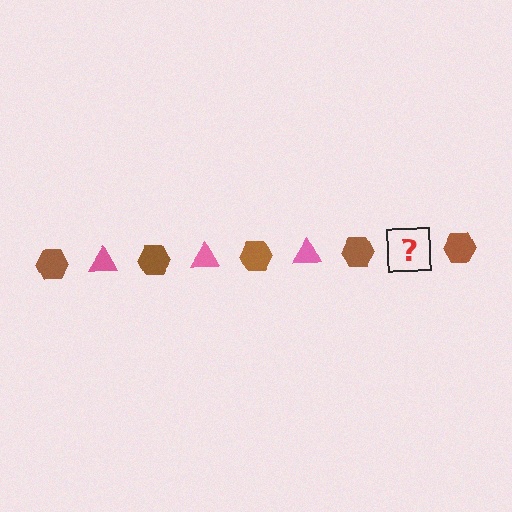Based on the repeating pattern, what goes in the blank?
The blank should be a pink triangle.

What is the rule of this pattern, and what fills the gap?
The rule is that the pattern alternates between brown hexagon and pink triangle. The gap should be filled with a pink triangle.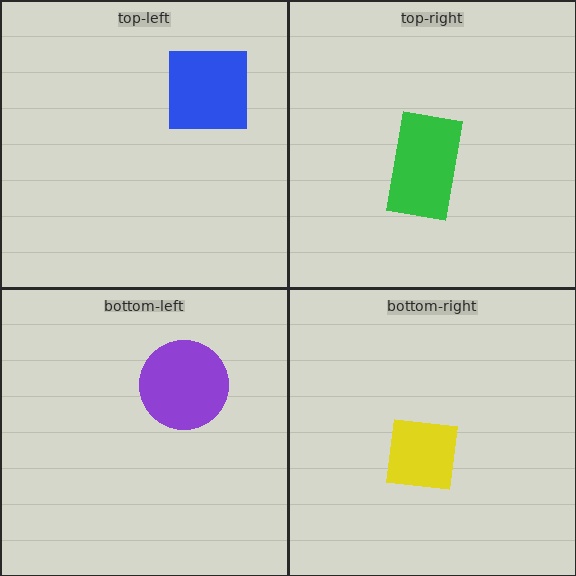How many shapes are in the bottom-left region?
1.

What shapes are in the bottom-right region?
The yellow square.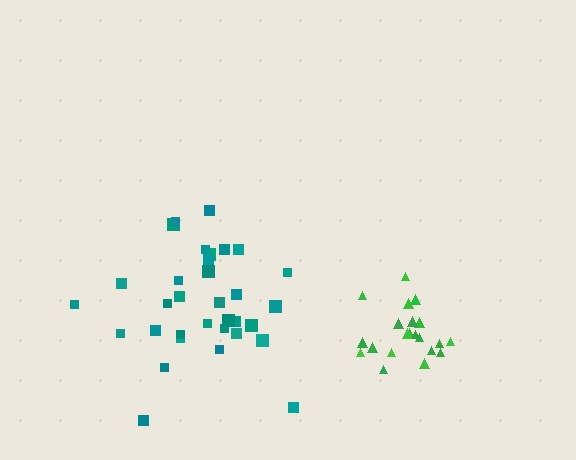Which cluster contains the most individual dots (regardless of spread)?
Teal (33).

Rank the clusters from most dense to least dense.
green, teal.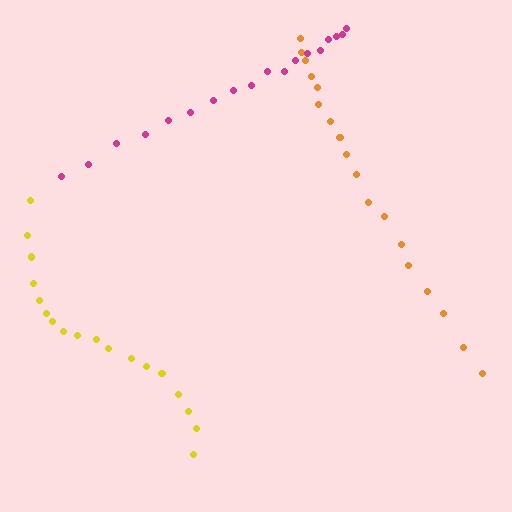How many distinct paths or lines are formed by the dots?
There are 3 distinct paths.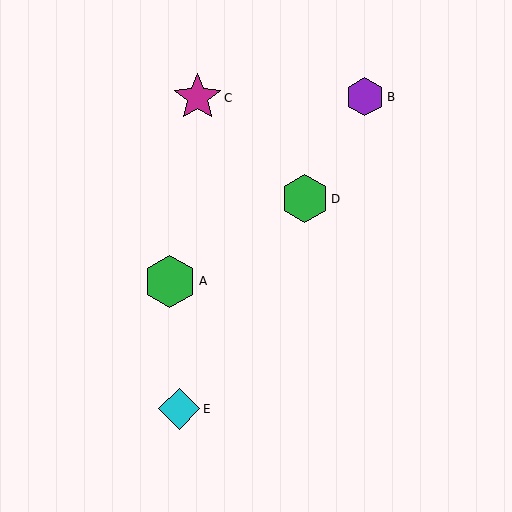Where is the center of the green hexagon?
The center of the green hexagon is at (170, 281).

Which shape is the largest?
The green hexagon (labeled A) is the largest.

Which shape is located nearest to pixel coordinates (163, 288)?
The green hexagon (labeled A) at (170, 281) is nearest to that location.